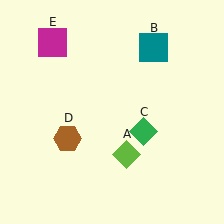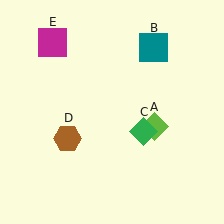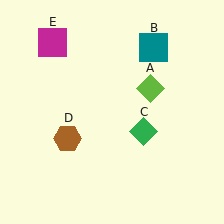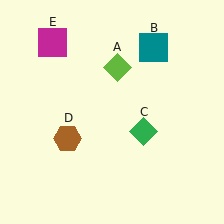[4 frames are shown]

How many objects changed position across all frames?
1 object changed position: lime diamond (object A).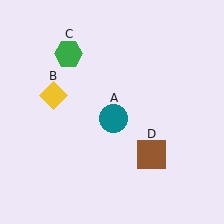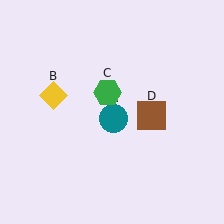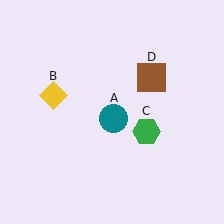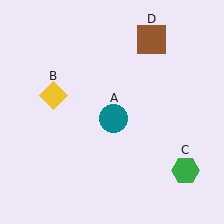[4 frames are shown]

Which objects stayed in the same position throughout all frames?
Teal circle (object A) and yellow diamond (object B) remained stationary.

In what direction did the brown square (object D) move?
The brown square (object D) moved up.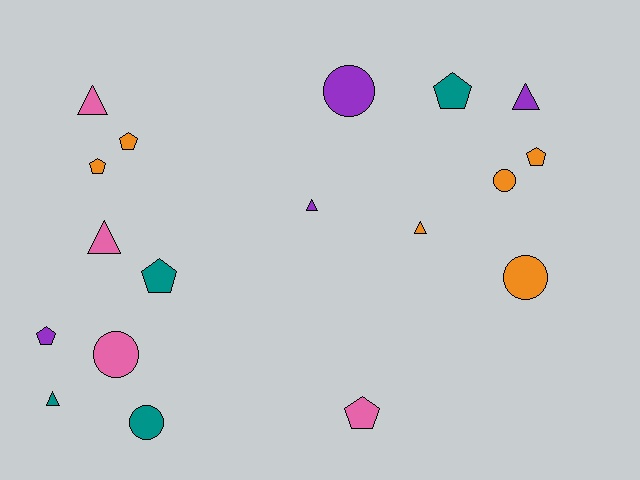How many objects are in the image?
There are 18 objects.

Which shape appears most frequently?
Pentagon, with 7 objects.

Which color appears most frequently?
Orange, with 6 objects.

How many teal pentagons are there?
There are 2 teal pentagons.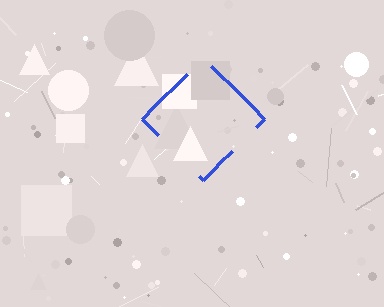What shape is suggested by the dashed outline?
The dashed outline suggests a diamond.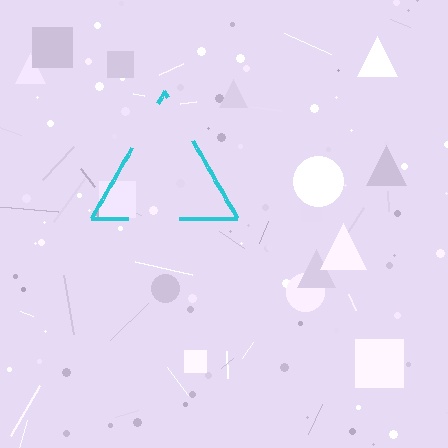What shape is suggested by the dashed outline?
The dashed outline suggests a triangle.